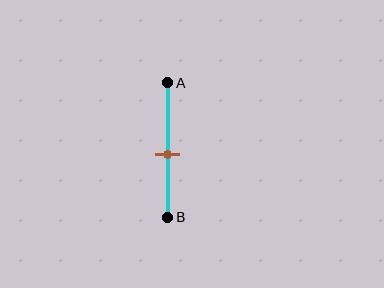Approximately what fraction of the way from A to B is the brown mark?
The brown mark is approximately 55% of the way from A to B.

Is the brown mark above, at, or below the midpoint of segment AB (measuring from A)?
The brown mark is below the midpoint of segment AB.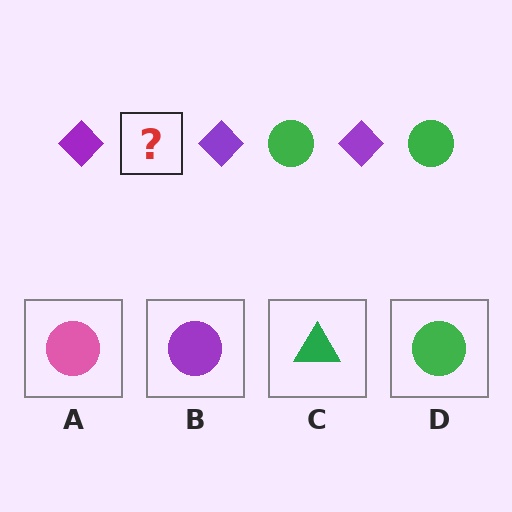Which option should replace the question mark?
Option D.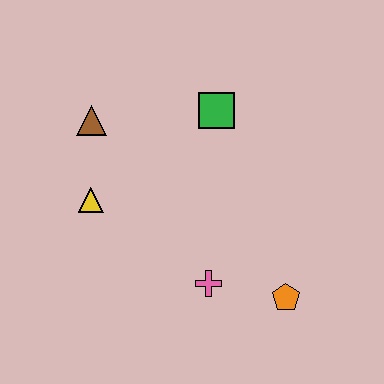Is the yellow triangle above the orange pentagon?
Yes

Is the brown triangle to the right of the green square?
No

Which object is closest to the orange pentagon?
The pink cross is closest to the orange pentagon.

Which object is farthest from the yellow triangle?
The orange pentagon is farthest from the yellow triangle.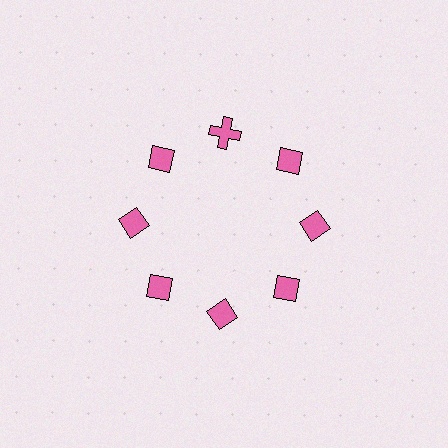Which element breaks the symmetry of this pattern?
The pink cross at roughly the 12 o'clock position breaks the symmetry. All other shapes are pink diamonds.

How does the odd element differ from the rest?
It has a different shape: cross instead of diamond.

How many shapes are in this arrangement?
There are 8 shapes arranged in a ring pattern.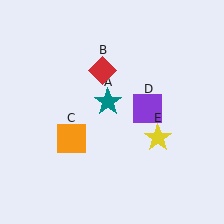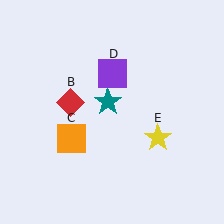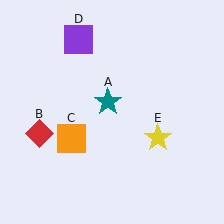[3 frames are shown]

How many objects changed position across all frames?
2 objects changed position: red diamond (object B), purple square (object D).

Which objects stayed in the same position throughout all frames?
Teal star (object A) and orange square (object C) and yellow star (object E) remained stationary.